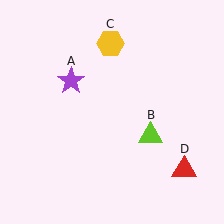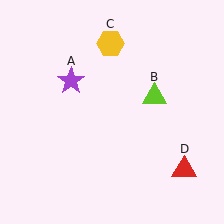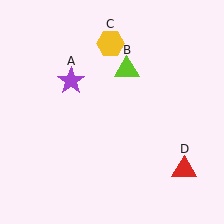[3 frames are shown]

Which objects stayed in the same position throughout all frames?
Purple star (object A) and yellow hexagon (object C) and red triangle (object D) remained stationary.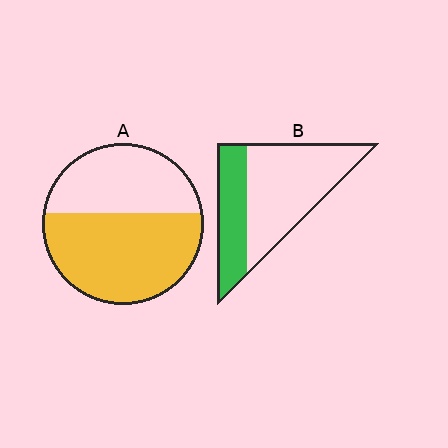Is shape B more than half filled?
No.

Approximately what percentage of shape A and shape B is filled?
A is approximately 60% and B is approximately 35%.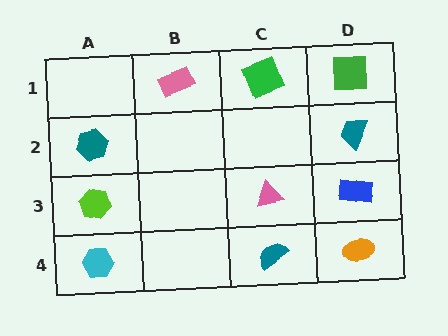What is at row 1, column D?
A green square.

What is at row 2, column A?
A teal hexagon.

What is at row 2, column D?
A teal trapezoid.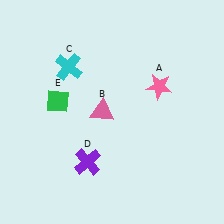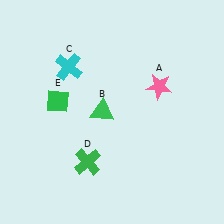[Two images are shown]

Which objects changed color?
B changed from pink to green. D changed from purple to green.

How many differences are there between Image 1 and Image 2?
There are 2 differences between the two images.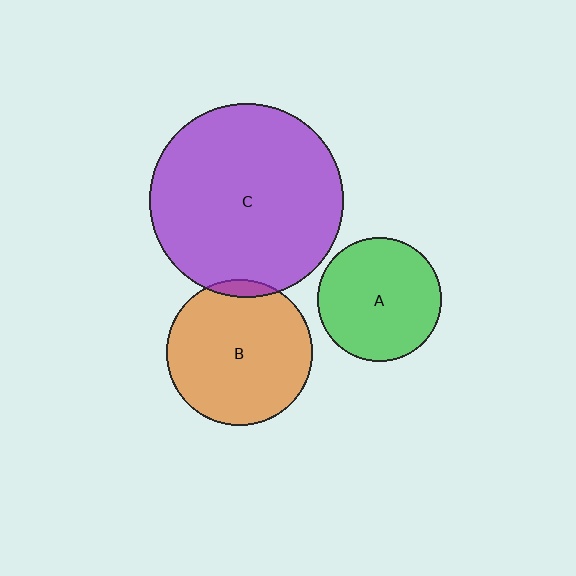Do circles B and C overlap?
Yes.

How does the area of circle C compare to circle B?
Approximately 1.8 times.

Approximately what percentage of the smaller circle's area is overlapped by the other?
Approximately 5%.